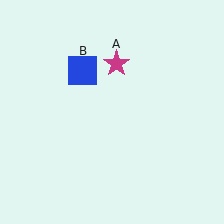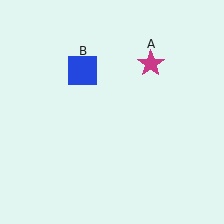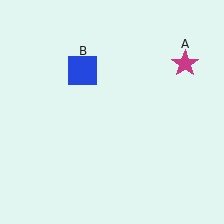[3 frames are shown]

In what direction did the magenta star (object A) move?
The magenta star (object A) moved right.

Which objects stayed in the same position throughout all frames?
Blue square (object B) remained stationary.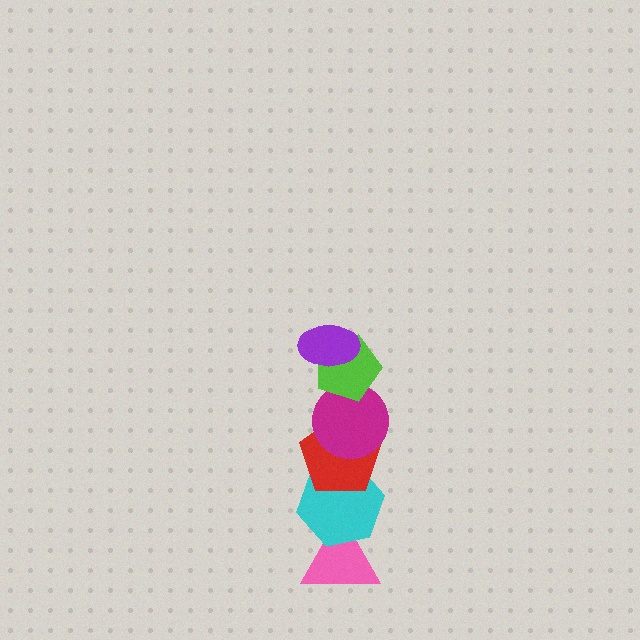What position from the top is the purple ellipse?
The purple ellipse is 1st from the top.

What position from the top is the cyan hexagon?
The cyan hexagon is 5th from the top.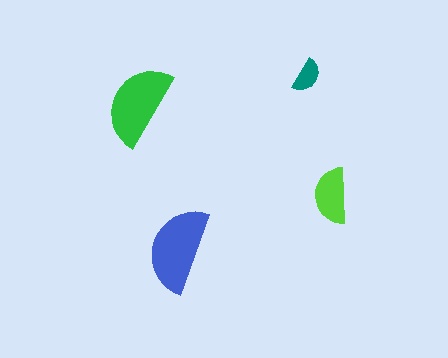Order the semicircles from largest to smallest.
the blue one, the green one, the lime one, the teal one.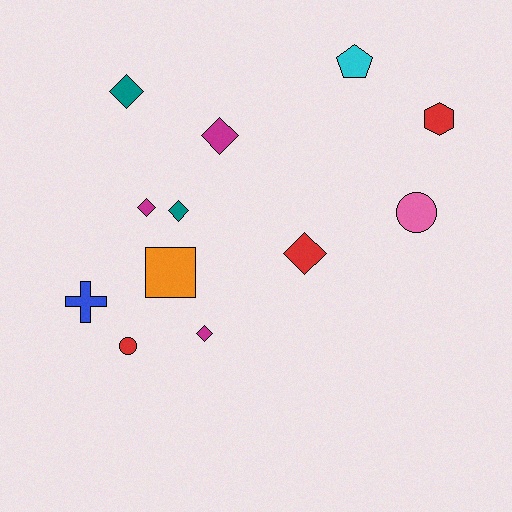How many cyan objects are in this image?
There is 1 cyan object.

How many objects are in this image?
There are 12 objects.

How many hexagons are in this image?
There is 1 hexagon.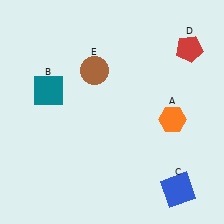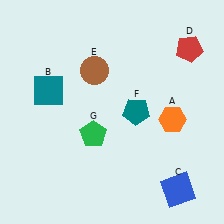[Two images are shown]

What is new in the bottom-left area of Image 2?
A green pentagon (G) was added in the bottom-left area of Image 2.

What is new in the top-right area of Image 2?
A teal pentagon (F) was added in the top-right area of Image 2.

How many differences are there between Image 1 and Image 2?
There are 2 differences between the two images.